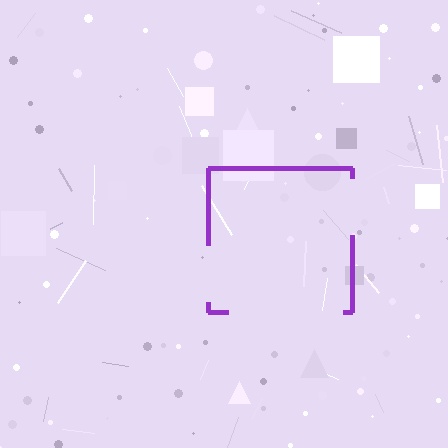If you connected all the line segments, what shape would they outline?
They would outline a square.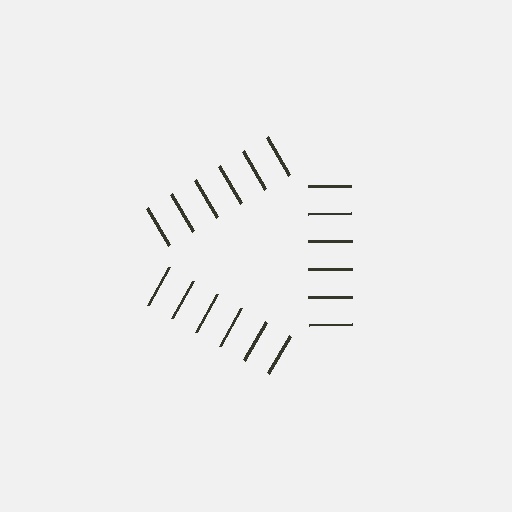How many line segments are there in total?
18 — 6 along each of the 3 edges.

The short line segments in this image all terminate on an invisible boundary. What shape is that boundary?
An illusory triangle — the line segments terminate on its edges but no continuous stroke is drawn.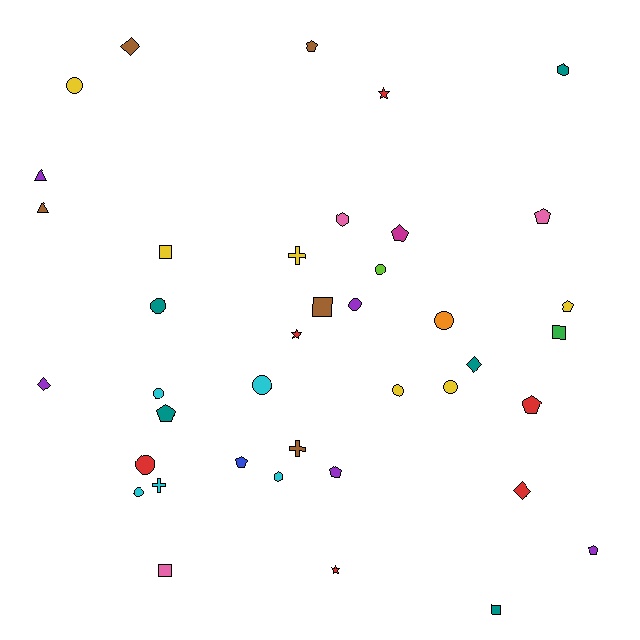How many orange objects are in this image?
There is 1 orange object.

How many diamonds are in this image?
There are 4 diamonds.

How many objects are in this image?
There are 40 objects.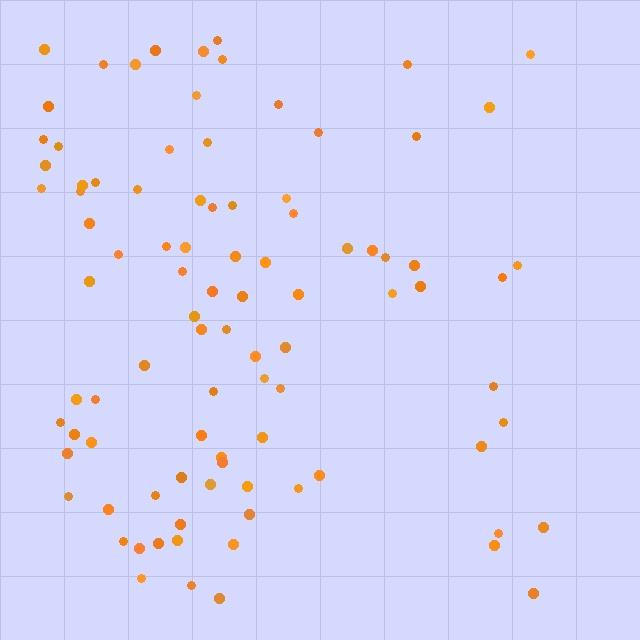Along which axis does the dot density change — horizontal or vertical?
Horizontal.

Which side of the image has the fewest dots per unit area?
The right.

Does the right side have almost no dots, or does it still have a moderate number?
Still a moderate number, just noticeably fewer than the left.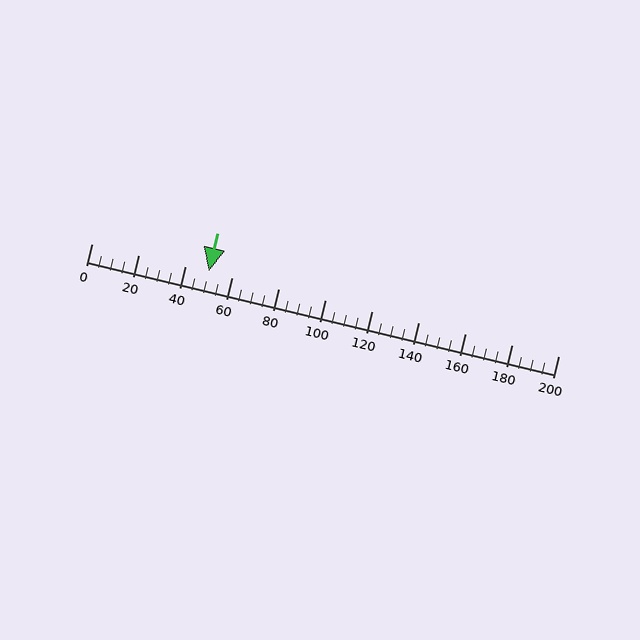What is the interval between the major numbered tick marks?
The major tick marks are spaced 20 units apart.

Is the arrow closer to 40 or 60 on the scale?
The arrow is closer to 60.